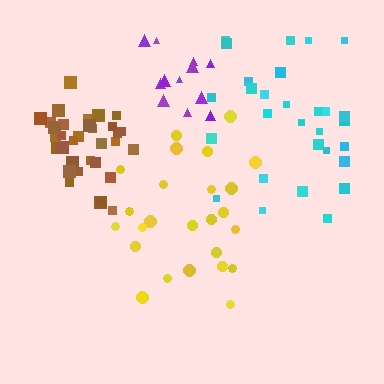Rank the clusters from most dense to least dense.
brown, purple, yellow, cyan.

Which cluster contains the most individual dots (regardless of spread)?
Brown (33).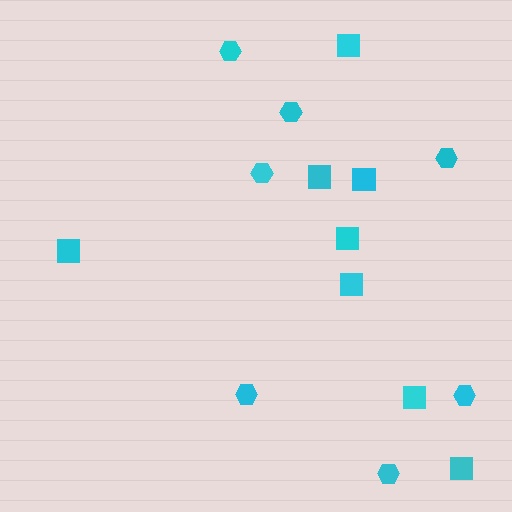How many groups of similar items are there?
There are 2 groups: one group of hexagons (7) and one group of squares (8).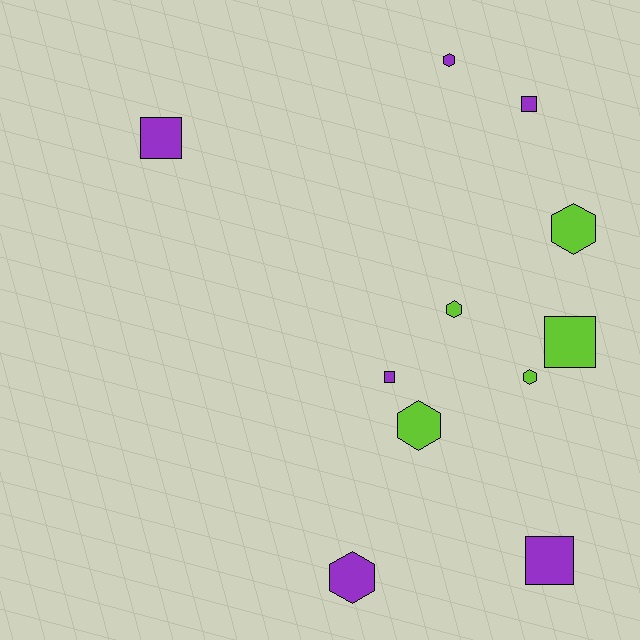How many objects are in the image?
There are 11 objects.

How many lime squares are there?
There is 1 lime square.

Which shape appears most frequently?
Hexagon, with 6 objects.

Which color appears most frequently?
Purple, with 6 objects.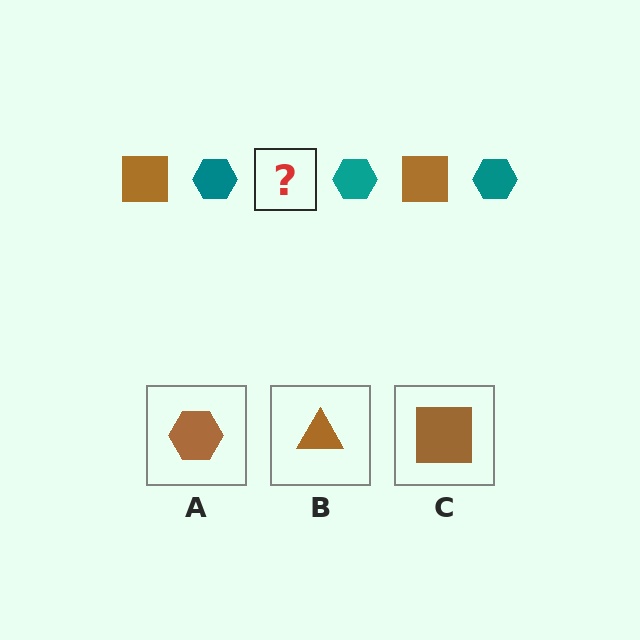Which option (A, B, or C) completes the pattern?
C.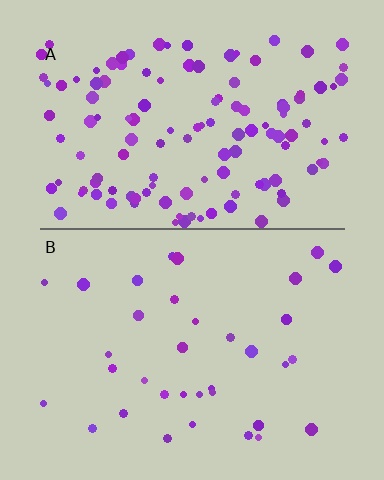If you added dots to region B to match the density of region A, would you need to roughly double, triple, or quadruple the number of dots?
Approximately quadruple.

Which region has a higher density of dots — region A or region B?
A (the top).